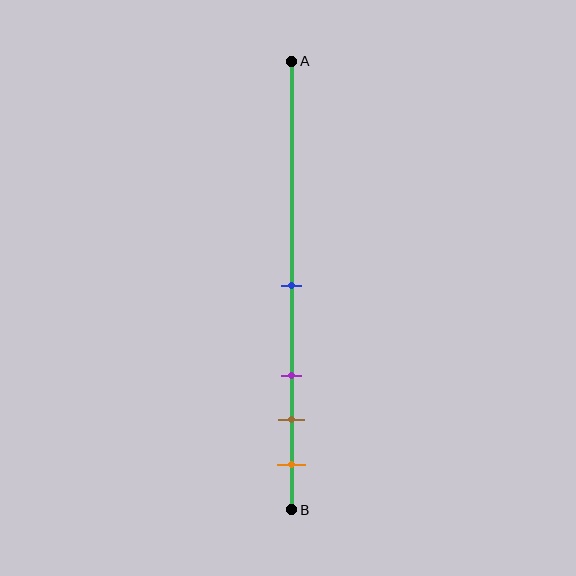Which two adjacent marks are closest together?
The brown and orange marks are the closest adjacent pair.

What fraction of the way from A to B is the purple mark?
The purple mark is approximately 70% (0.7) of the way from A to B.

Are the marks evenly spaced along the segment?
No, the marks are not evenly spaced.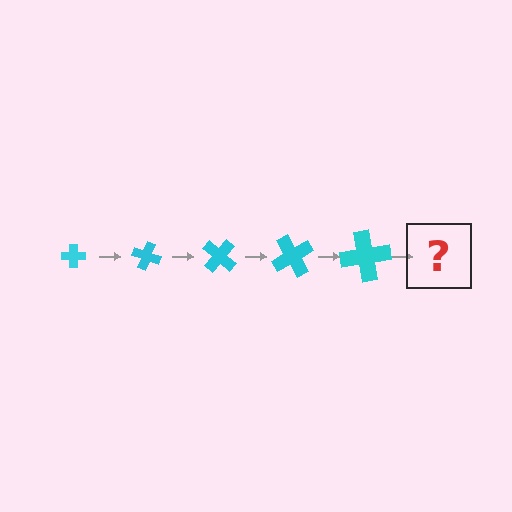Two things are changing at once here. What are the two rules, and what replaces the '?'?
The two rules are that the cross grows larger each step and it rotates 20 degrees each step. The '?' should be a cross, larger than the previous one and rotated 100 degrees from the start.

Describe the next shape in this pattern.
It should be a cross, larger than the previous one and rotated 100 degrees from the start.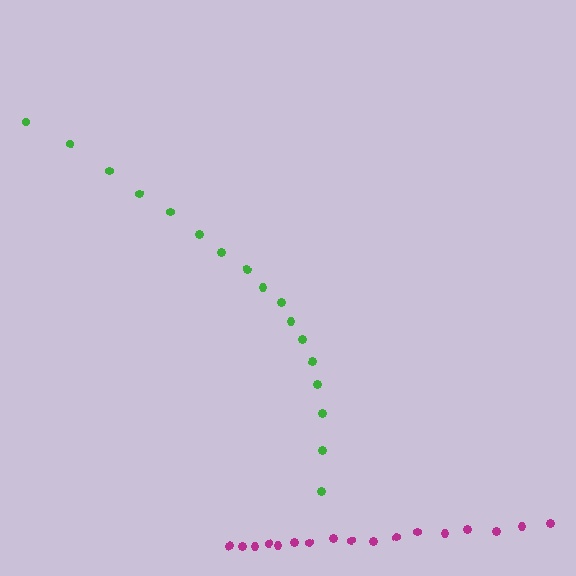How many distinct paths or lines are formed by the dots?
There are 2 distinct paths.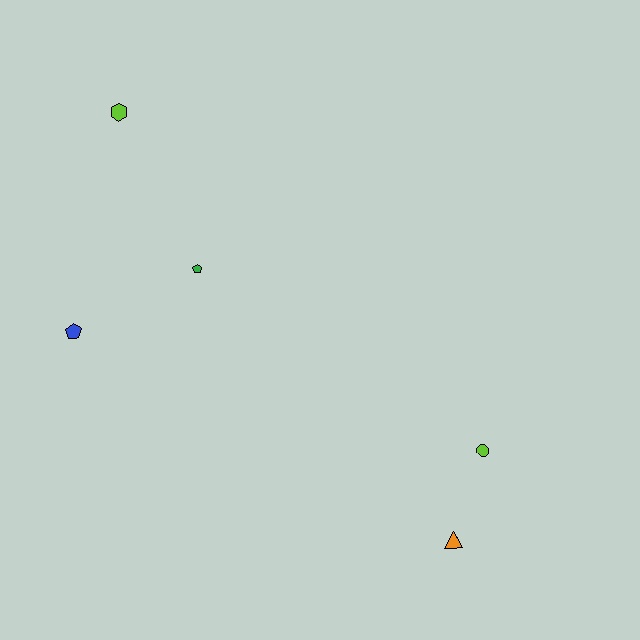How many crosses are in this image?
There are no crosses.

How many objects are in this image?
There are 5 objects.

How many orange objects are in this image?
There is 1 orange object.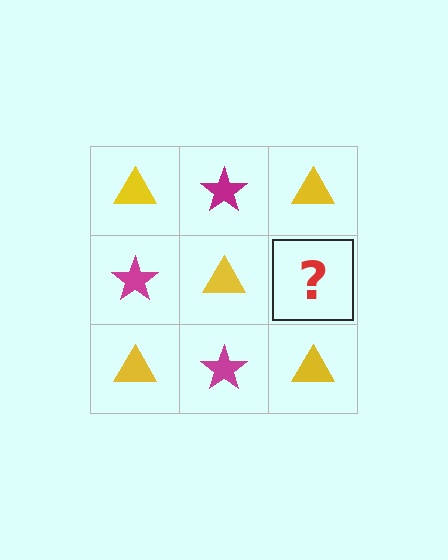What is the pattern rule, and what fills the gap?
The rule is that it alternates yellow triangle and magenta star in a checkerboard pattern. The gap should be filled with a magenta star.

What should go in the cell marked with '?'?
The missing cell should contain a magenta star.